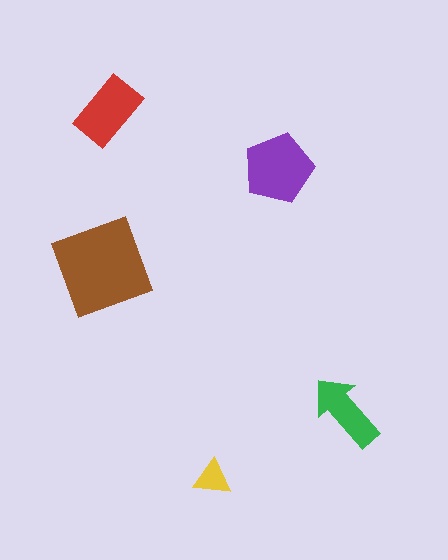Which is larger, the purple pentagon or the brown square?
The brown square.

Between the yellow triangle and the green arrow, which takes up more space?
The green arrow.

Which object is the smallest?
The yellow triangle.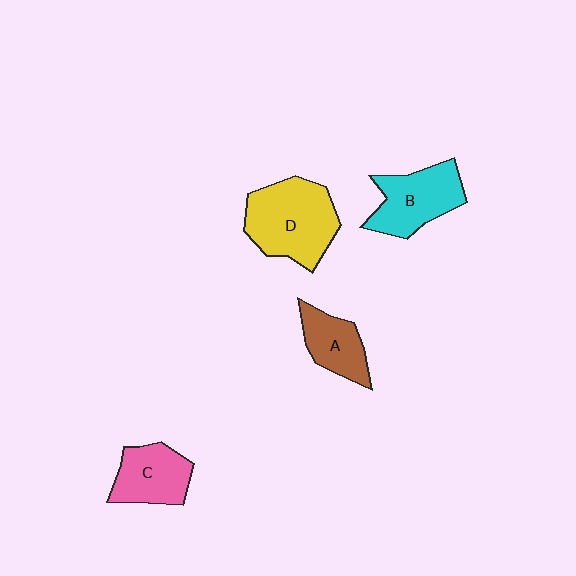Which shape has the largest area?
Shape D (yellow).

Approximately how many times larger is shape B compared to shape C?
Approximately 1.2 times.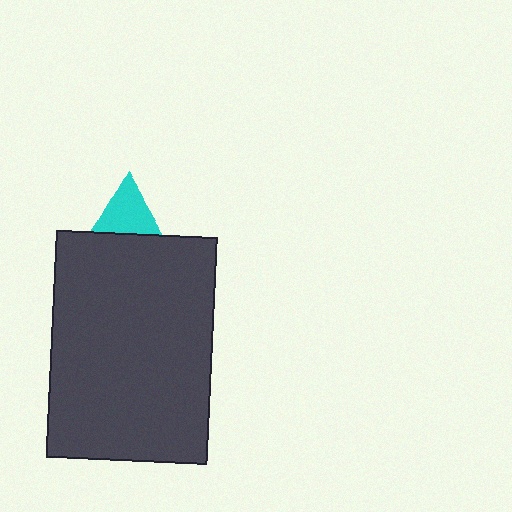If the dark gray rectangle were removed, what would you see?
You would see the complete cyan triangle.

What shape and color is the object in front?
The object in front is a dark gray rectangle.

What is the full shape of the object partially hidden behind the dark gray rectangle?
The partially hidden object is a cyan triangle.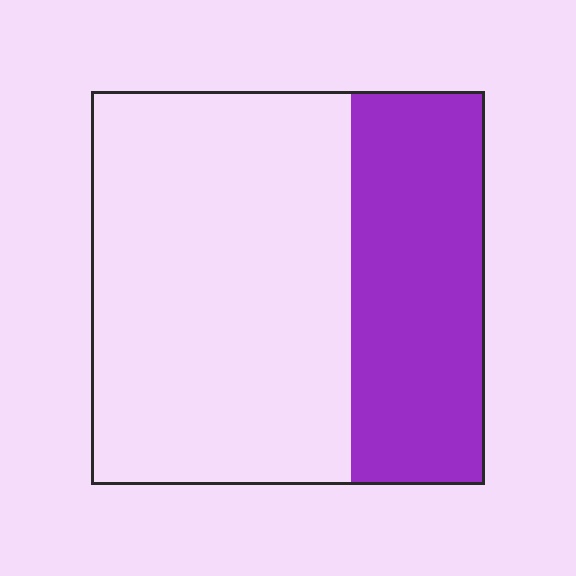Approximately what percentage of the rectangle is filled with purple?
Approximately 35%.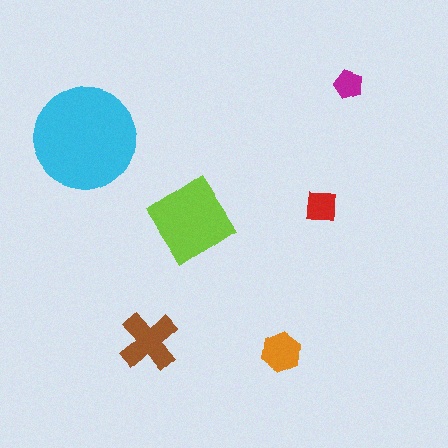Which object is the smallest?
The magenta pentagon.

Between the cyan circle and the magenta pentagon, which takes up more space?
The cyan circle.